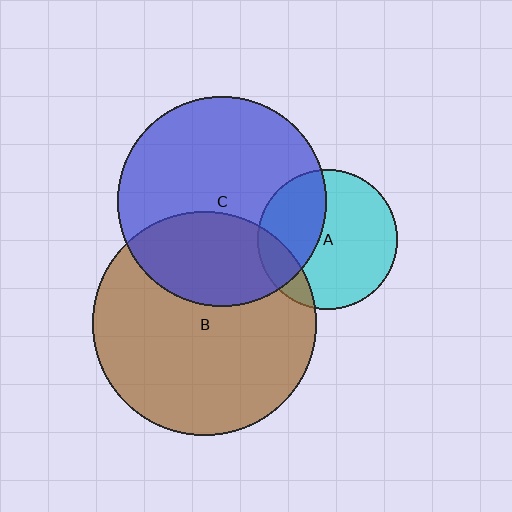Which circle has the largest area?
Circle B (brown).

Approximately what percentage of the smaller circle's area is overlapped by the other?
Approximately 35%.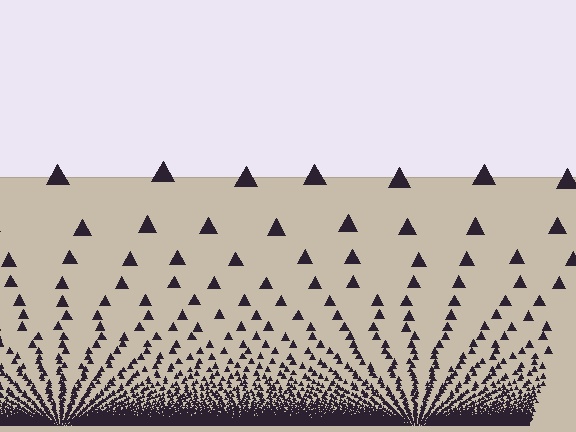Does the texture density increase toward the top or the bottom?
Density increases toward the bottom.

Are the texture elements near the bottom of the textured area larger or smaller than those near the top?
Smaller. The gradient is inverted — elements near the bottom are smaller and denser.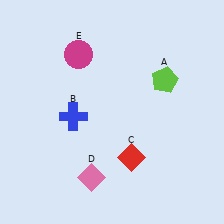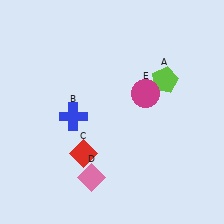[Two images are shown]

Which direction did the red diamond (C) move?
The red diamond (C) moved left.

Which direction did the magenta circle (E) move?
The magenta circle (E) moved right.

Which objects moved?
The objects that moved are: the red diamond (C), the magenta circle (E).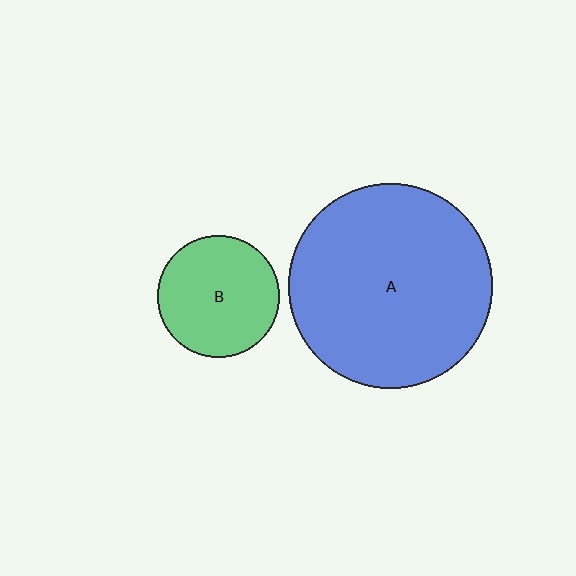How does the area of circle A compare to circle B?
Approximately 2.8 times.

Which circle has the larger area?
Circle A (blue).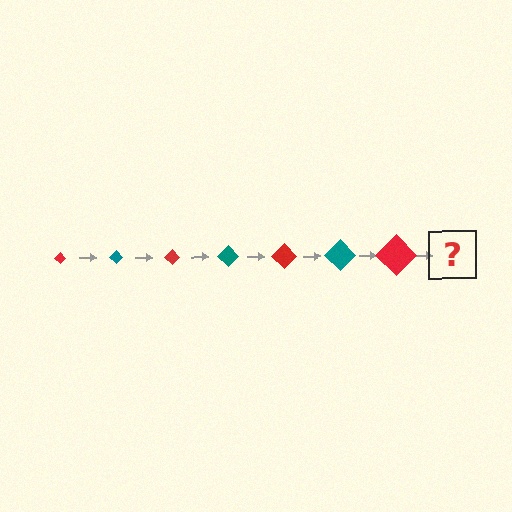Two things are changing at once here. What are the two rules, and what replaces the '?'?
The two rules are that the diamond grows larger each step and the color cycles through red and teal. The '?' should be a teal diamond, larger than the previous one.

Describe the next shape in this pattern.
It should be a teal diamond, larger than the previous one.